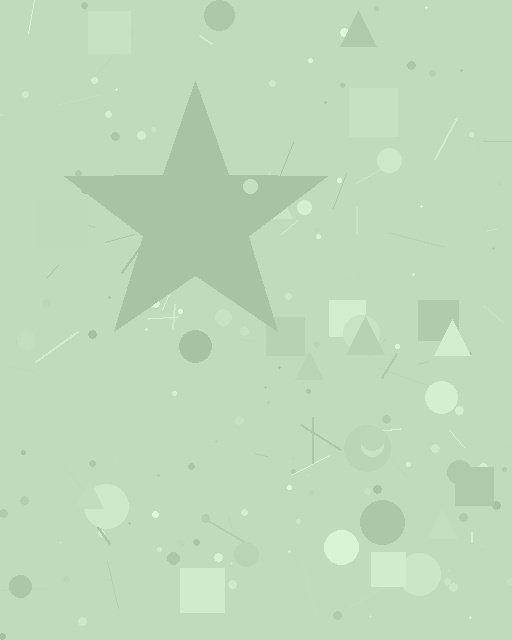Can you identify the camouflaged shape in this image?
The camouflaged shape is a star.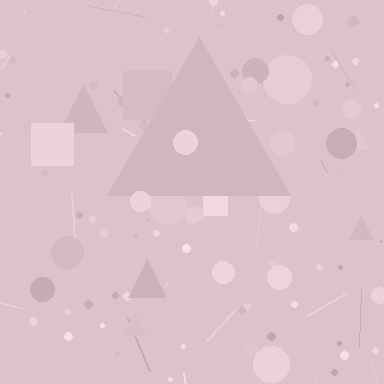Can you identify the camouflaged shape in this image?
The camouflaged shape is a triangle.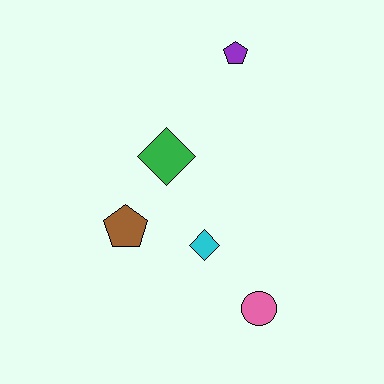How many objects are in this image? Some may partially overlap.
There are 5 objects.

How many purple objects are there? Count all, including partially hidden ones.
There is 1 purple object.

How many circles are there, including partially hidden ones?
There is 1 circle.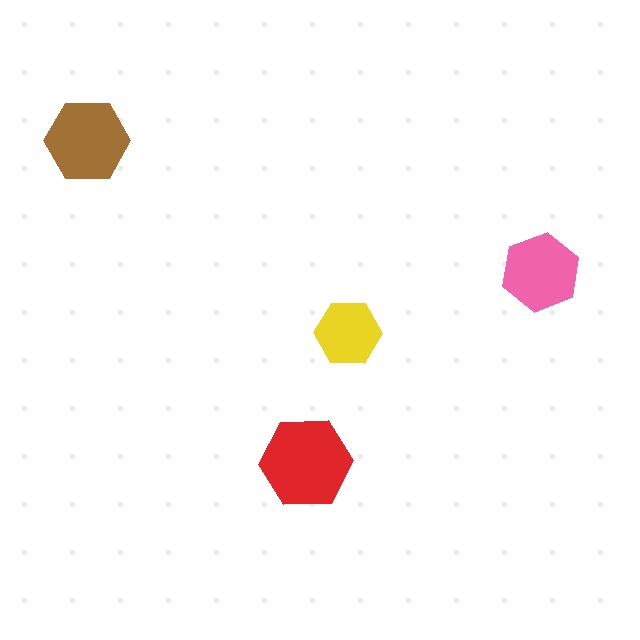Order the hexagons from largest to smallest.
the red one, the brown one, the pink one, the yellow one.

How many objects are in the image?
There are 4 objects in the image.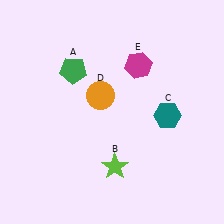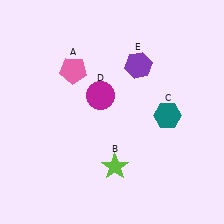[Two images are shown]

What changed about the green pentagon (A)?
In Image 1, A is green. In Image 2, it changed to pink.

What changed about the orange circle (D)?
In Image 1, D is orange. In Image 2, it changed to magenta.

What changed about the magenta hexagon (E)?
In Image 1, E is magenta. In Image 2, it changed to purple.